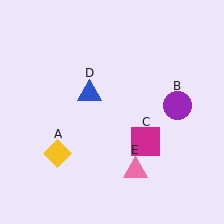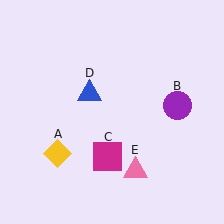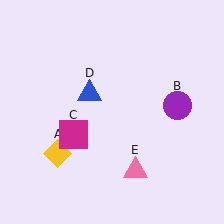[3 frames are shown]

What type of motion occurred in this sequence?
The magenta square (object C) rotated clockwise around the center of the scene.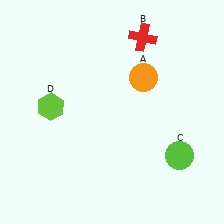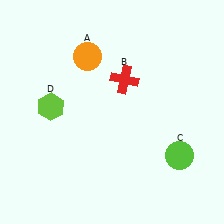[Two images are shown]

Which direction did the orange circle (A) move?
The orange circle (A) moved left.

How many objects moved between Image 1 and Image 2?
2 objects moved between the two images.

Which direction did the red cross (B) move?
The red cross (B) moved down.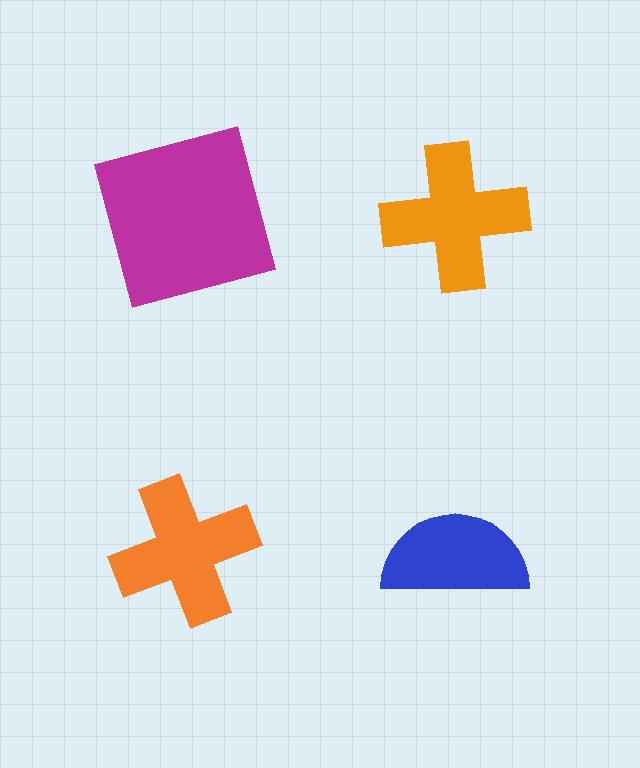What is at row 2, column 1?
An orange cross.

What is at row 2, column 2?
A blue semicircle.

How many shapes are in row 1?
2 shapes.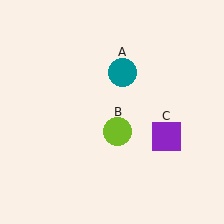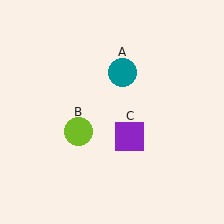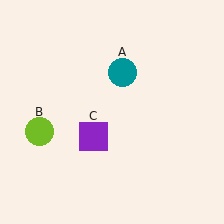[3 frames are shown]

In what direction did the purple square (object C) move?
The purple square (object C) moved left.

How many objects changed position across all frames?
2 objects changed position: lime circle (object B), purple square (object C).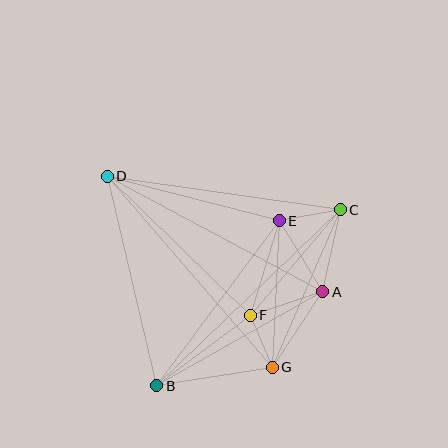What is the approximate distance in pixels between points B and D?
The distance between B and D is approximately 216 pixels.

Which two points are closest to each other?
Points F and G are closest to each other.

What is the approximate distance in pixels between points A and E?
The distance between A and E is approximately 83 pixels.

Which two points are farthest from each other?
Points B and C are farthest from each other.